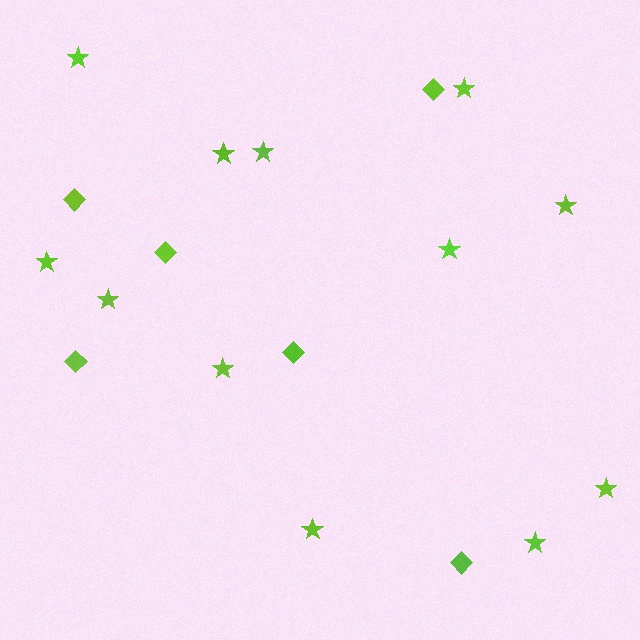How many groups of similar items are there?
There are 2 groups: one group of stars (12) and one group of diamonds (6).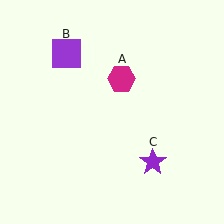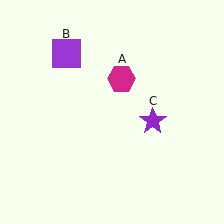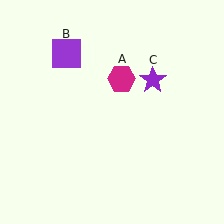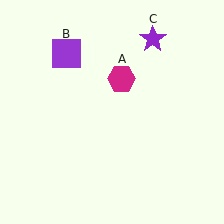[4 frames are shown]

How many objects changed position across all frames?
1 object changed position: purple star (object C).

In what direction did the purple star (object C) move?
The purple star (object C) moved up.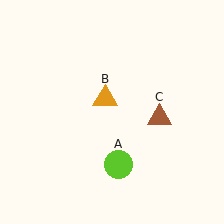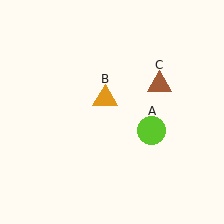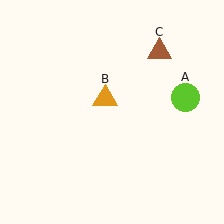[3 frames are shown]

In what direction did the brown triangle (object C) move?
The brown triangle (object C) moved up.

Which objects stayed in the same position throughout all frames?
Orange triangle (object B) remained stationary.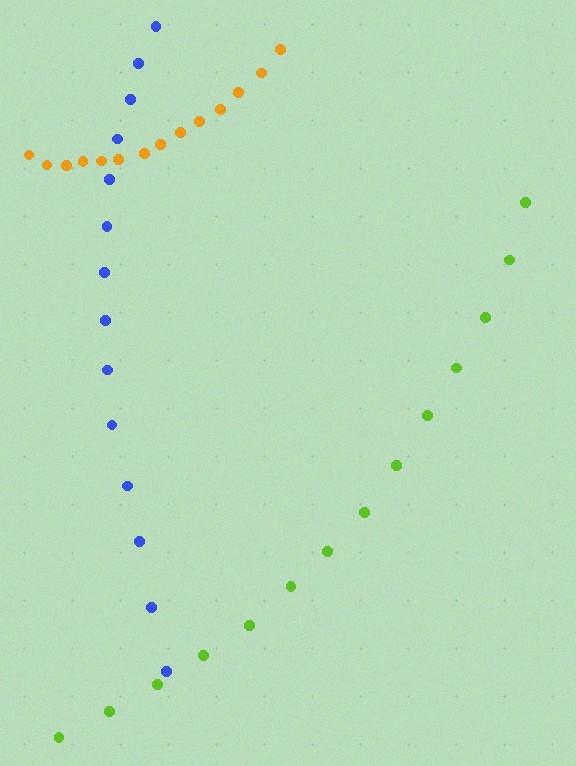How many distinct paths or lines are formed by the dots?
There are 3 distinct paths.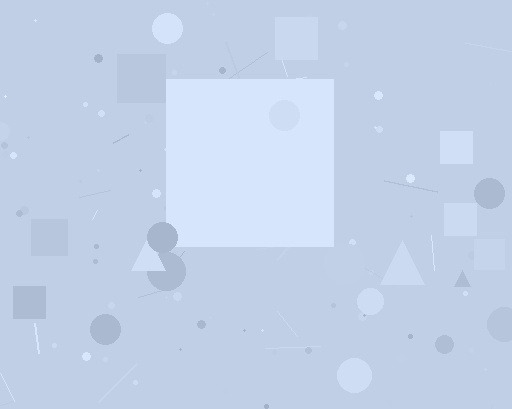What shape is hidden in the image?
A square is hidden in the image.